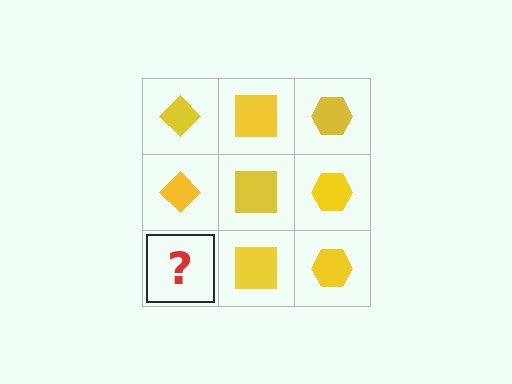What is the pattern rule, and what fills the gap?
The rule is that each column has a consistent shape. The gap should be filled with a yellow diamond.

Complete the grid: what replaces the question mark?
The question mark should be replaced with a yellow diamond.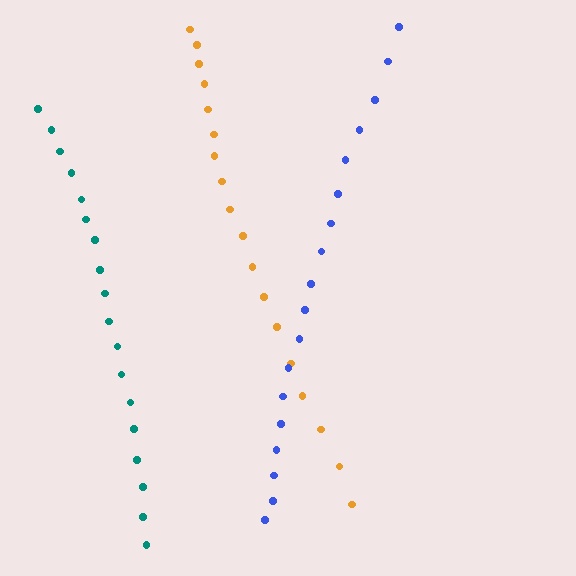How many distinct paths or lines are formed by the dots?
There are 3 distinct paths.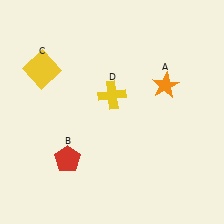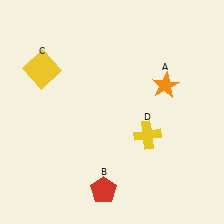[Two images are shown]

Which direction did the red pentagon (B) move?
The red pentagon (B) moved right.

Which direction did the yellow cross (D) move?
The yellow cross (D) moved down.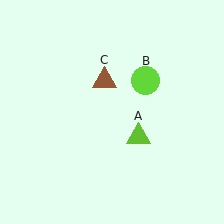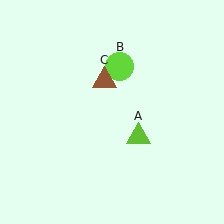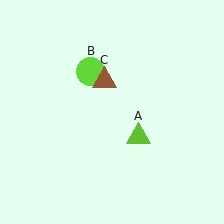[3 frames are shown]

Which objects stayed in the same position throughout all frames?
Lime triangle (object A) and brown triangle (object C) remained stationary.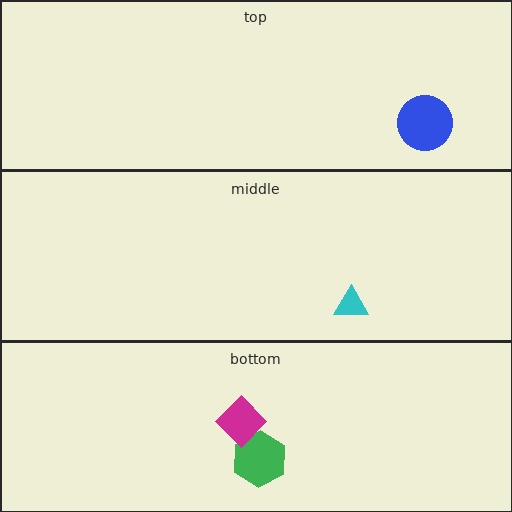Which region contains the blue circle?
The top region.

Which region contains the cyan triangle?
The middle region.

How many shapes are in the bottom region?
2.